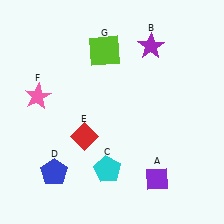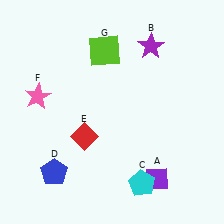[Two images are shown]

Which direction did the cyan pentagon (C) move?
The cyan pentagon (C) moved right.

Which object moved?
The cyan pentagon (C) moved right.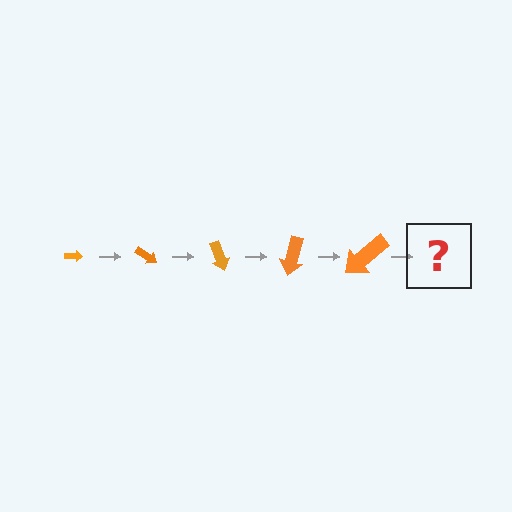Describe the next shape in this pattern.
It should be an arrow, larger than the previous one and rotated 175 degrees from the start.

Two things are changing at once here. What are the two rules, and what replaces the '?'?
The two rules are that the arrow grows larger each step and it rotates 35 degrees each step. The '?' should be an arrow, larger than the previous one and rotated 175 degrees from the start.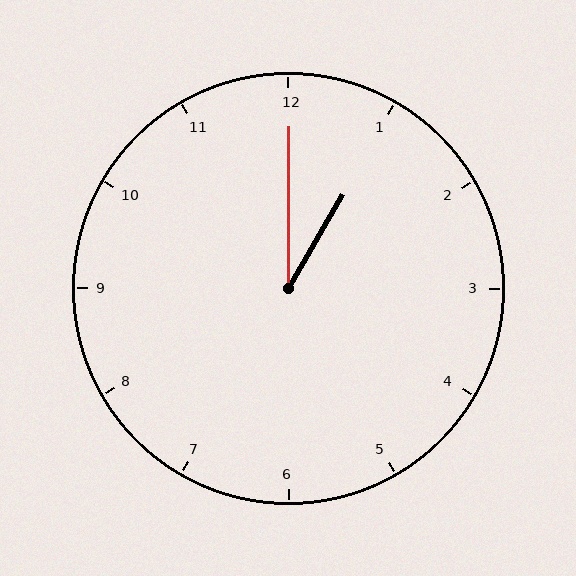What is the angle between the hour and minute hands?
Approximately 30 degrees.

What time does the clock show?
1:00.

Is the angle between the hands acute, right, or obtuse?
It is acute.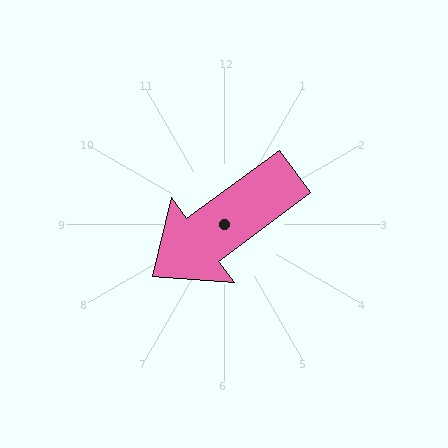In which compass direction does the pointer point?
Southwest.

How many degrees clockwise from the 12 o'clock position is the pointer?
Approximately 233 degrees.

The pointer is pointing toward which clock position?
Roughly 8 o'clock.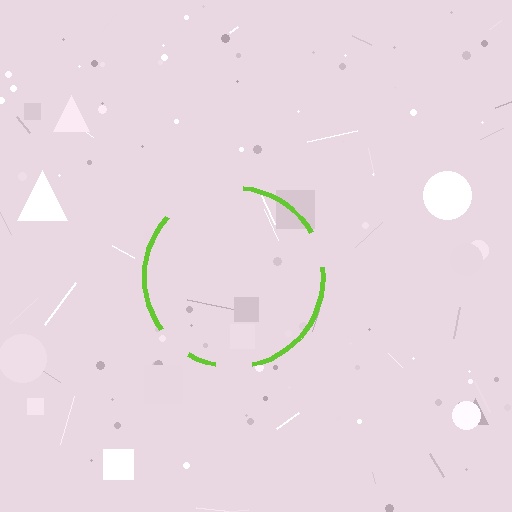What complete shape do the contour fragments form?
The contour fragments form a circle.